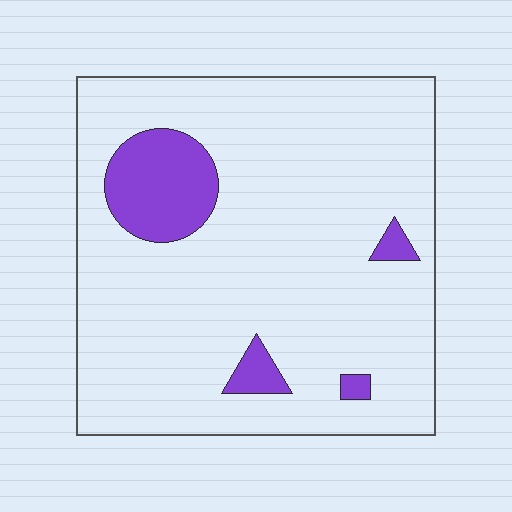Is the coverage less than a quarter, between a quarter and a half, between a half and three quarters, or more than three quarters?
Less than a quarter.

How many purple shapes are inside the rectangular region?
4.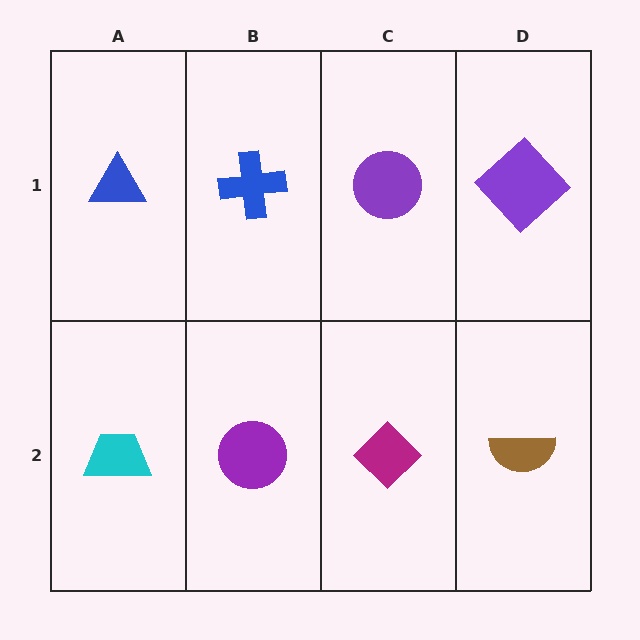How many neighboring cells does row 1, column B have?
3.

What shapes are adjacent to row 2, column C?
A purple circle (row 1, column C), a purple circle (row 2, column B), a brown semicircle (row 2, column D).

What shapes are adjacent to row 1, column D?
A brown semicircle (row 2, column D), a purple circle (row 1, column C).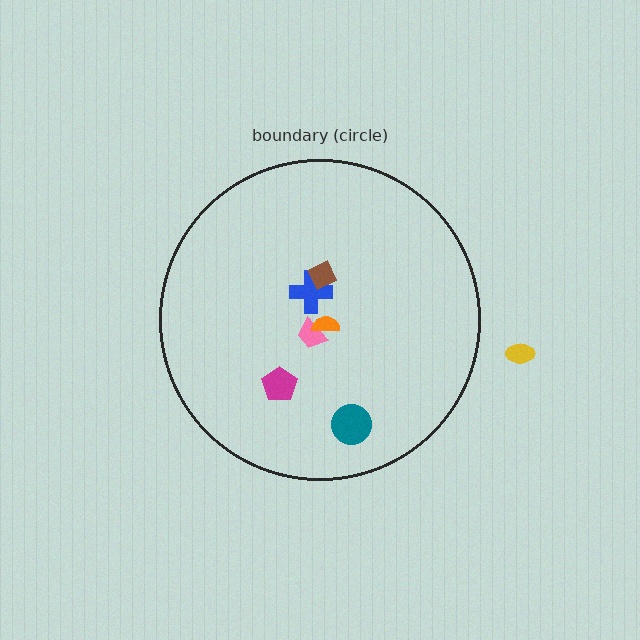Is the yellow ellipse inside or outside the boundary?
Outside.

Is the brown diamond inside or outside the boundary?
Inside.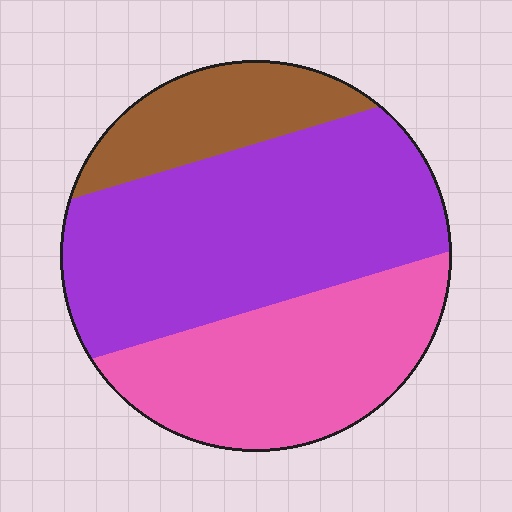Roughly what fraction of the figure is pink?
Pink covers about 35% of the figure.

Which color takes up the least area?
Brown, at roughly 15%.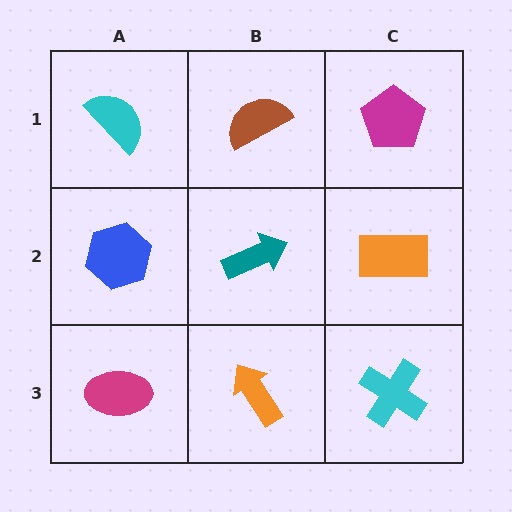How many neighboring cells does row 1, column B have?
3.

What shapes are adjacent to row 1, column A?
A blue hexagon (row 2, column A), a brown semicircle (row 1, column B).